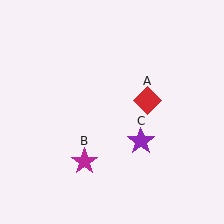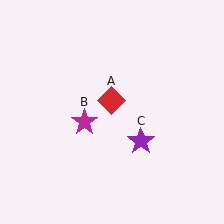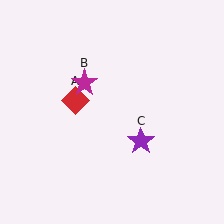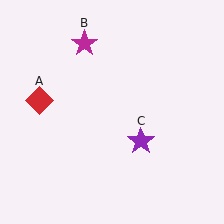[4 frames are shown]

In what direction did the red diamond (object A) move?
The red diamond (object A) moved left.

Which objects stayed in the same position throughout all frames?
Purple star (object C) remained stationary.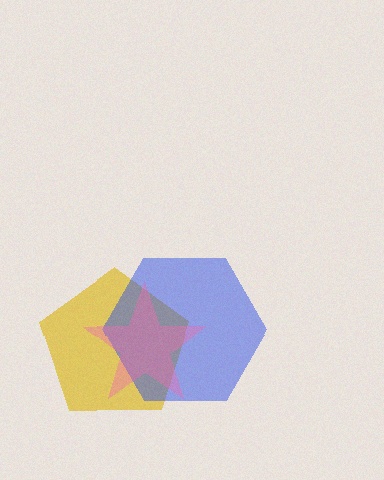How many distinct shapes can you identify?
There are 3 distinct shapes: a yellow pentagon, a blue hexagon, a pink star.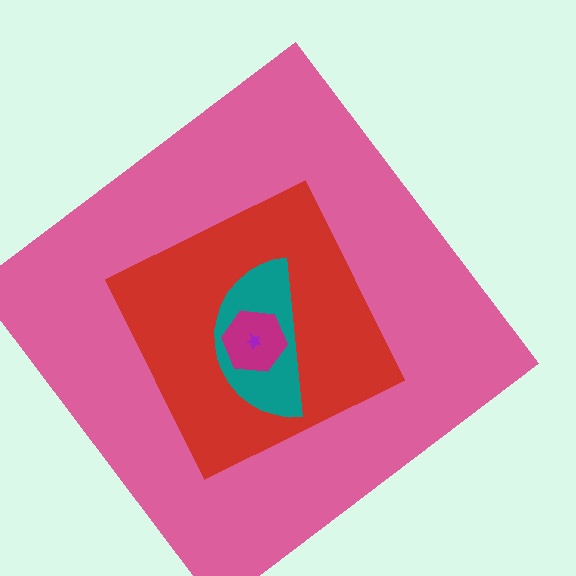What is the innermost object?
The purple star.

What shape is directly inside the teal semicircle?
The magenta hexagon.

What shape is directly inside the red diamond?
The teal semicircle.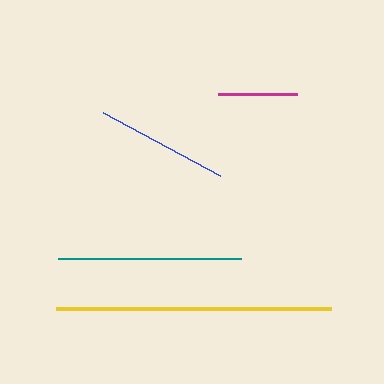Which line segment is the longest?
The yellow line is the longest at approximately 275 pixels.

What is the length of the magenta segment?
The magenta segment is approximately 79 pixels long.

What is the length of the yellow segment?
The yellow segment is approximately 275 pixels long.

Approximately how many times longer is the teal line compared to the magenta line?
The teal line is approximately 2.3 times the length of the magenta line.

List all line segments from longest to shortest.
From longest to shortest: yellow, teal, blue, magenta.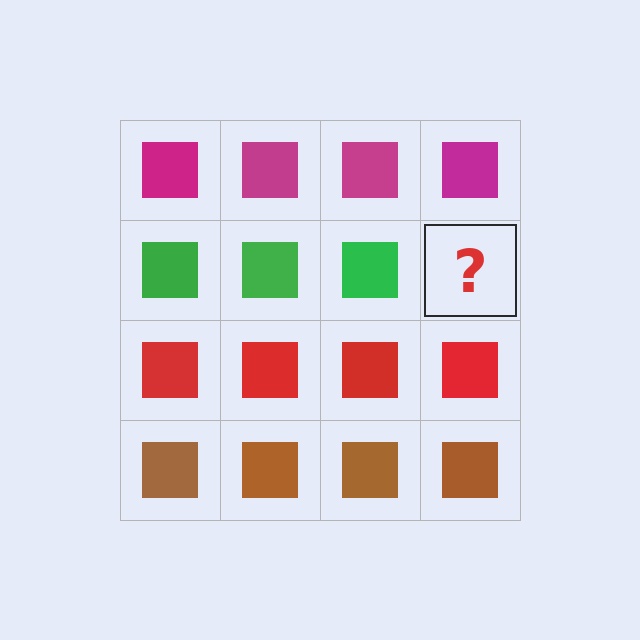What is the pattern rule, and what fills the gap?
The rule is that each row has a consistent color. The gap should be filled with a green square.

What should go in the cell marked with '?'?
The missing cell should contain a green square.